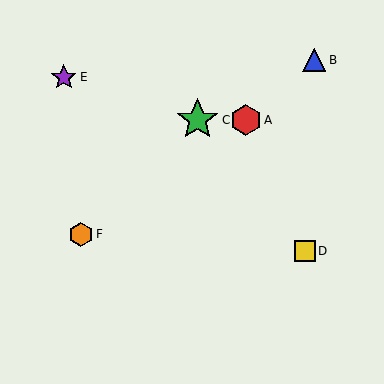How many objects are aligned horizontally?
2 objects (A, C) are aligned horizontally.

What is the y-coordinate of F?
Object F is at y≈234.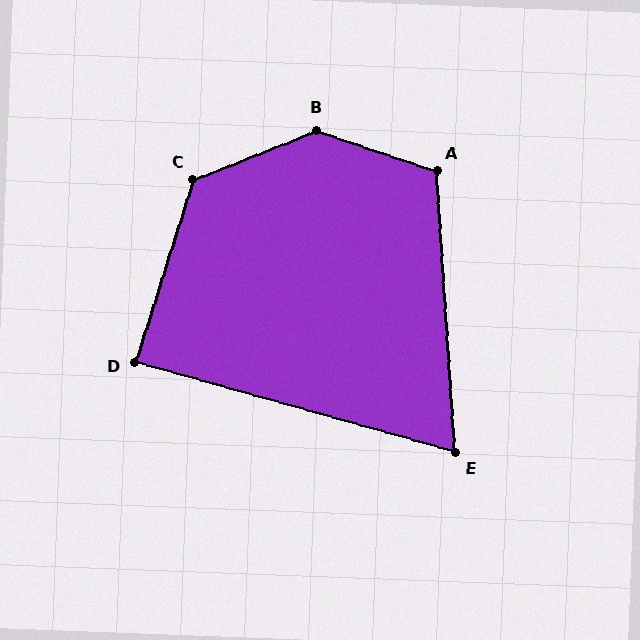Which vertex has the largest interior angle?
B, at approximately 140 degrees.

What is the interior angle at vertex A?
Approximately 112 degrees (obtuse).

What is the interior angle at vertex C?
Approximately 129 degrees (obtuse).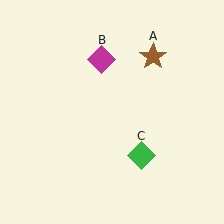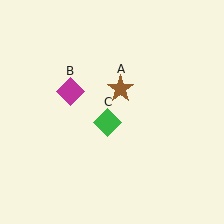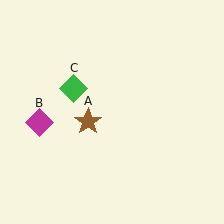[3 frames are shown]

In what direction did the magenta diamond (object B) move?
The magenta diamond (object B) moved down and to the left.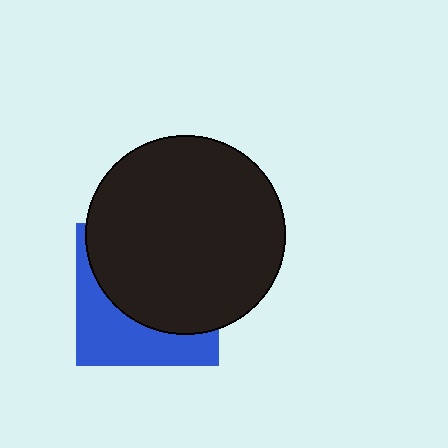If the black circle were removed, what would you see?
You would see the complete blue square.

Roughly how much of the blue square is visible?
A small part of it is visible (roughly 38%).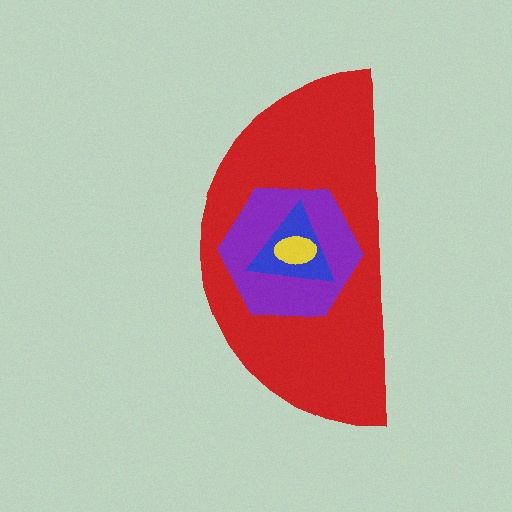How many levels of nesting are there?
4.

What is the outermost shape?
The red semicircle.